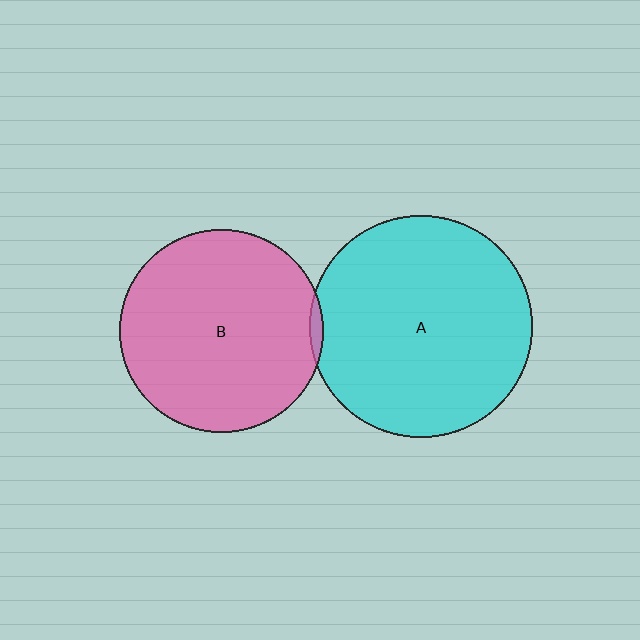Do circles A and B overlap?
Yes.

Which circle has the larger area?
Circle A (cyan).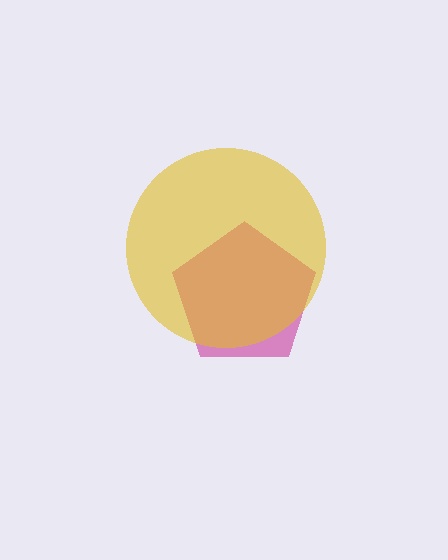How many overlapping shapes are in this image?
There are 2 overlapping shapes in the image.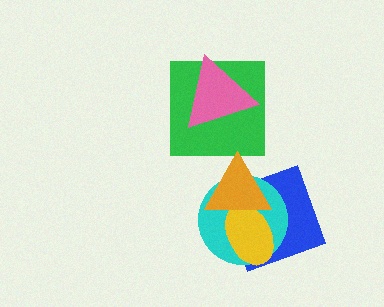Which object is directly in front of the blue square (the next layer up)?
The cyan circle is directly in front of the blue square.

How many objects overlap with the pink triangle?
1 object overlaps with the pink triangle.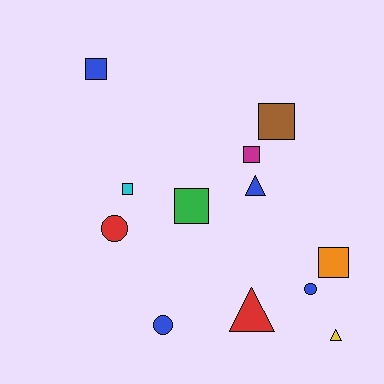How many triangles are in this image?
There are 3 triangles.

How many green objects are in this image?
There is 1 green object.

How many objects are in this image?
There are 12 objects.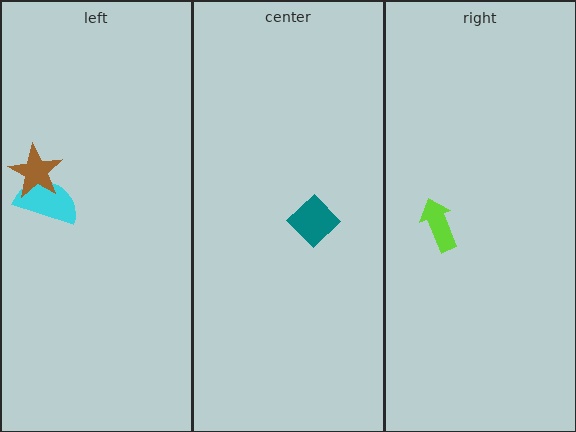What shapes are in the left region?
The cyan semicircle, the brown star.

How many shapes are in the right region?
1.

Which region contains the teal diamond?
The center region.